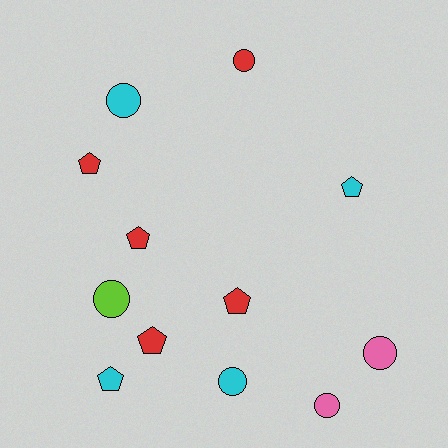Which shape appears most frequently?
Pentagon, with 6 objects.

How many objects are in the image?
There are 12 objects.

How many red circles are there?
There is 1 red circle.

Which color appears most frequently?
Red, with 5 objects.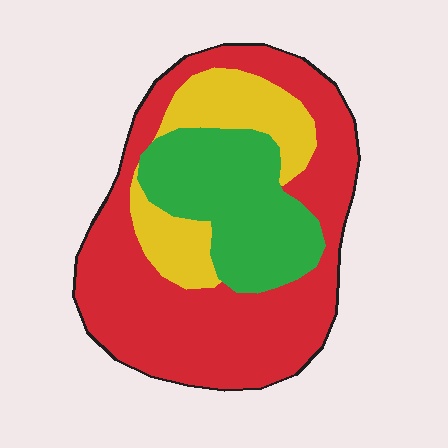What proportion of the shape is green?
Green takes up about one quarter (1/4) of the shape.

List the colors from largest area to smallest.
From largest to smallest: red, green, yellow.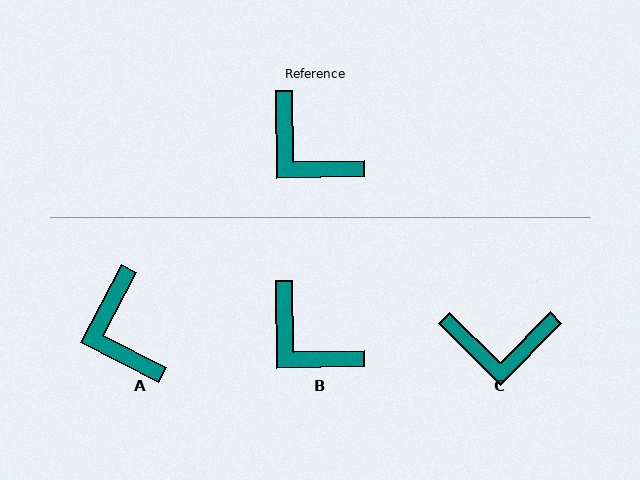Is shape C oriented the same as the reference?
No, it is off by about 44 degrees.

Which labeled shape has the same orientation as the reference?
B.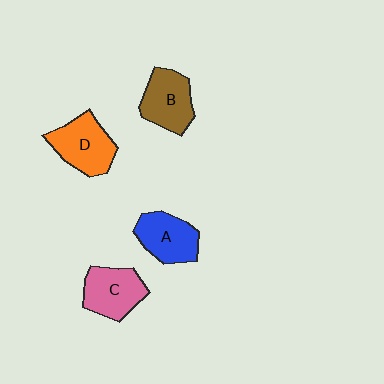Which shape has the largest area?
Shape D (orange).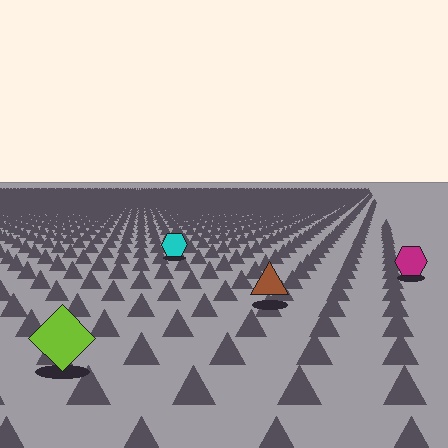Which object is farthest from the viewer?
The cyan hexagon is farthest from the viewer. It appears smaller and the ground texture around it is denser.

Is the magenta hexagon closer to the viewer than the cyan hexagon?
Yes. The magenta hexagon is closer — you can tell from the texture gradient: the ground texture is coarser near it.